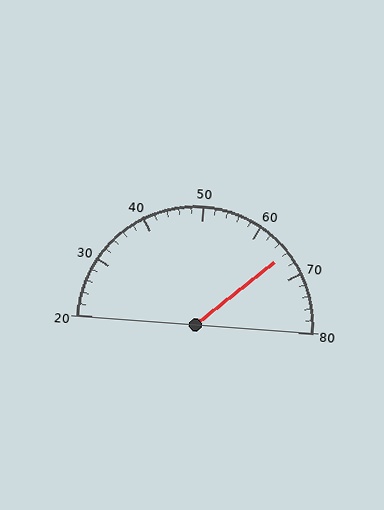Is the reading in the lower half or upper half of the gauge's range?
The reading is in the upper half of the range (20 to 80).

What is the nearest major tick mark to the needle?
The nearest major tick mark is 70.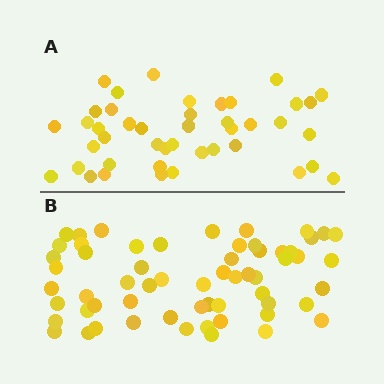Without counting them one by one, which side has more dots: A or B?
Region B (the bottom region) has more dots.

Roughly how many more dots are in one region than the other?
Region B has approximately 15 more dots than region A.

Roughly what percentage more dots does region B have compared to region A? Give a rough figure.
About 40% more.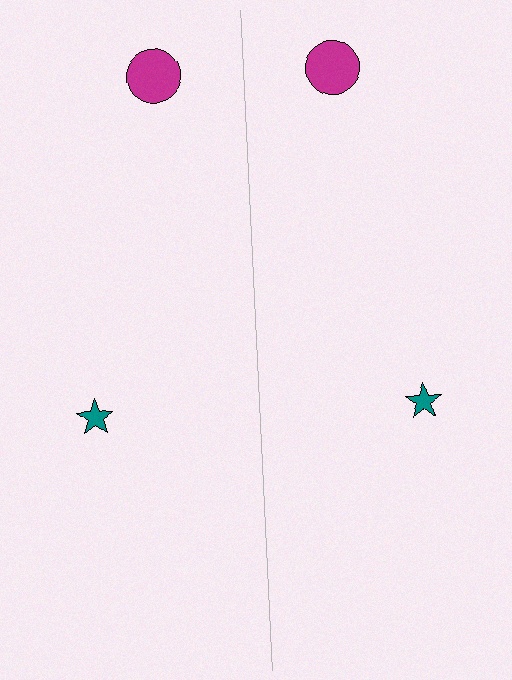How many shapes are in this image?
There are 4 shapes in this image.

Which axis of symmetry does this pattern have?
The pattern has a vertical axis of symmetry running through the center of the image.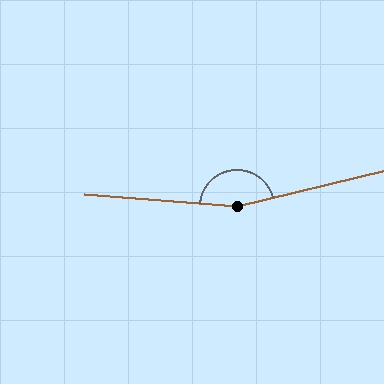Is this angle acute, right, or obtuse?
It is obtuse.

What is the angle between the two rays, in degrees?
Approximately 162 degrees.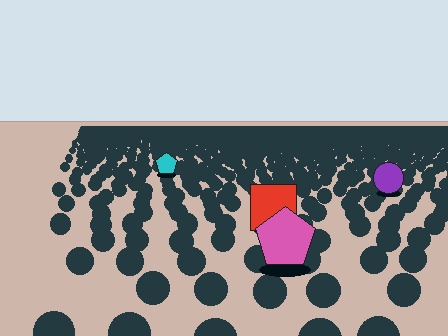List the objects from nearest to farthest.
From nearest to farthest: the pink pentagon, the red square, the purple circle, the cyan pentagon.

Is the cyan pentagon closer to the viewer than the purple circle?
No. The purple circle is closer — you can tell from the texture gradient: the ground texture is coarser near it.